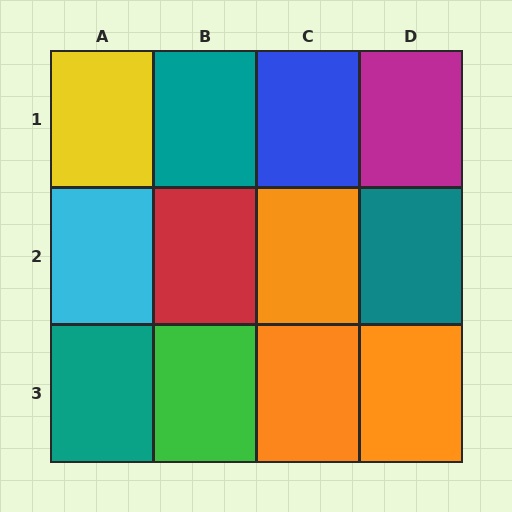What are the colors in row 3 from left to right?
Teal, green, orange, orange.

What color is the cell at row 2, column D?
Teal.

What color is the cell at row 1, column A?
Yellow.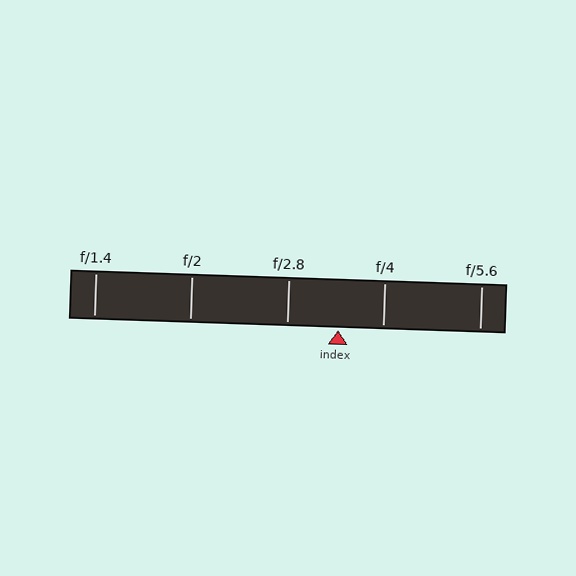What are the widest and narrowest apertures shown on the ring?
The widest aperture shown is f/1.4 and the narrowest is f/5.6.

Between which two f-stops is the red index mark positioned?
The index mark is between f/2.8 and f/4.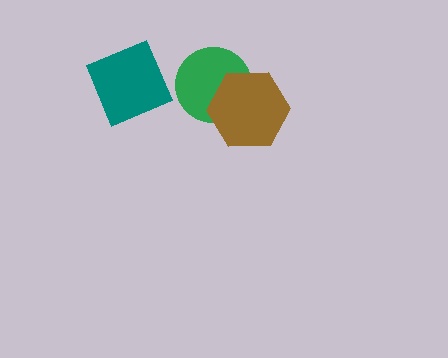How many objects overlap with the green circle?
1 object overlaps with the green circle.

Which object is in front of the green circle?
The brown hexagon is in front of the green circle.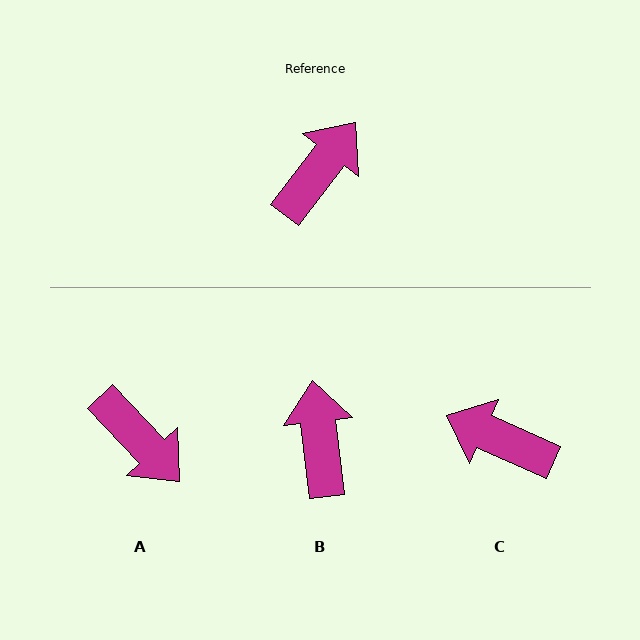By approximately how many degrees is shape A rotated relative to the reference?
Approximately 99 degrees clockwise.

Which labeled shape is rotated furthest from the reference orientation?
C, about 104 degrees away.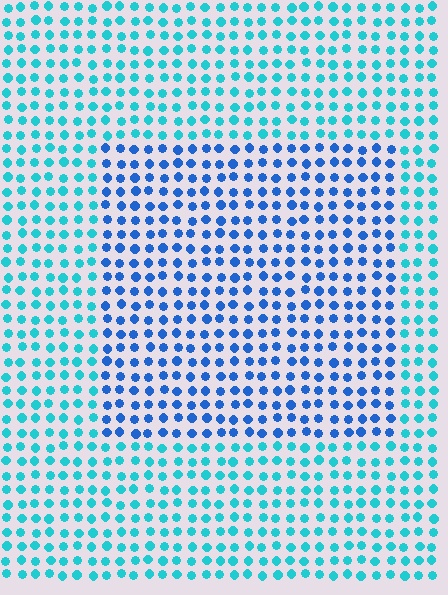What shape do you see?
I see a rectangle.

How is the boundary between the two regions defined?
The boundary is defined purely by a slight shift in hue (about 36 degrees). Spacing, size, and orientation are identical on both sides.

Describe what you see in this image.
The image is filled with small cyan elements in a uniform arrangement. A rectangle-shaped region is visible where the elements are tinted to a slightly different hue, forming a subtle color boundary.